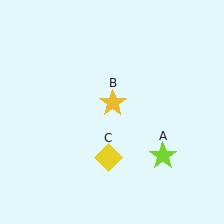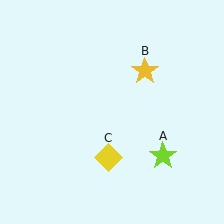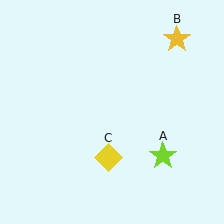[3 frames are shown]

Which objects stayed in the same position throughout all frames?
Lime star (object A) and yellow diamond (object C) remained stationary.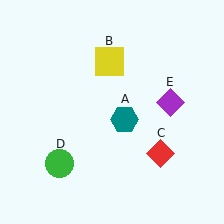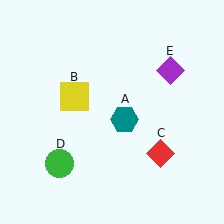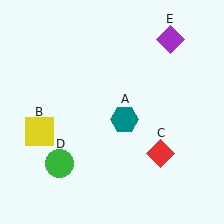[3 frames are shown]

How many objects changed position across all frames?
2 objects changed position: yellow square (object B), purple diamond (object E).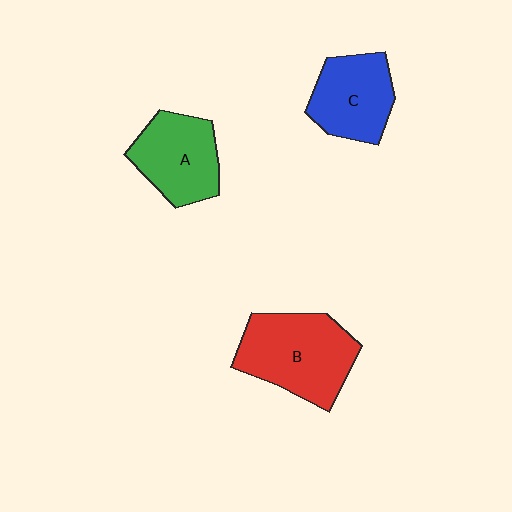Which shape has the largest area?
Shape B (red).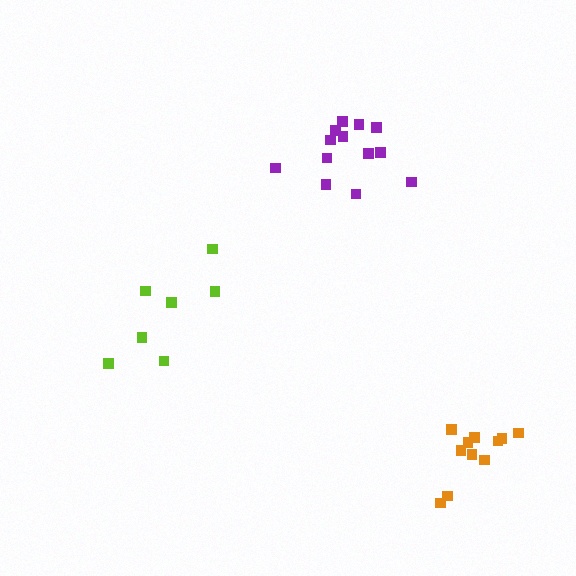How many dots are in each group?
Group 1: 11 dots, Group 2: 13 dots, Group 3: 7 dots (31 total).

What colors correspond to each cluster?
The clusters are colored: orange, purple, lime.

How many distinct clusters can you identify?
There are 3 distinct clusters.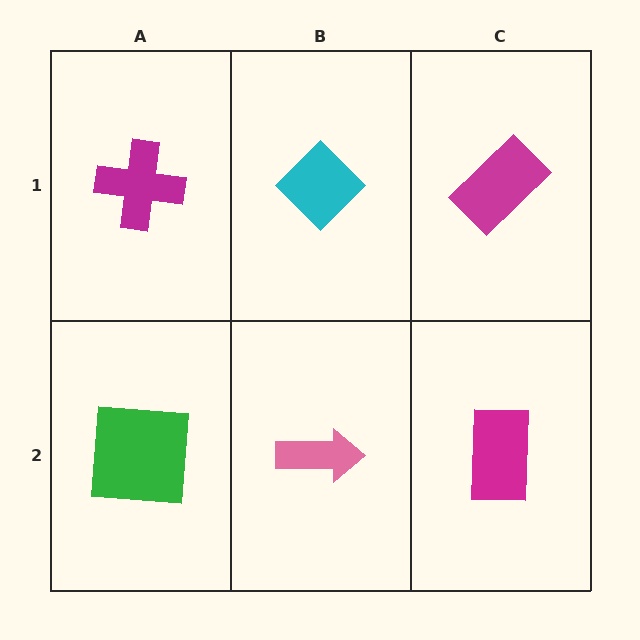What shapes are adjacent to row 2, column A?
A magenta cross (row 1, column A), a pink arrow (row 2, column B).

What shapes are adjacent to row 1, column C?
A magenta rectangle (row 2, column C), a cyan diamond (row 1, column B).